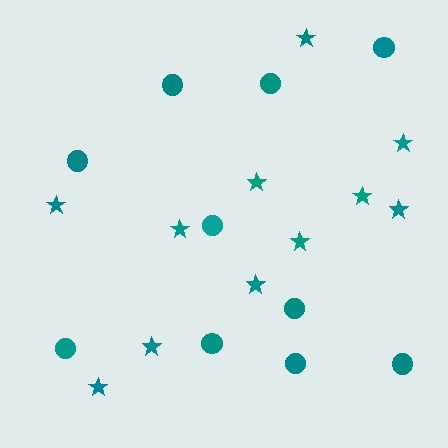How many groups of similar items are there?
There are 2 groups: one group of stars (11) and one group of circles (10).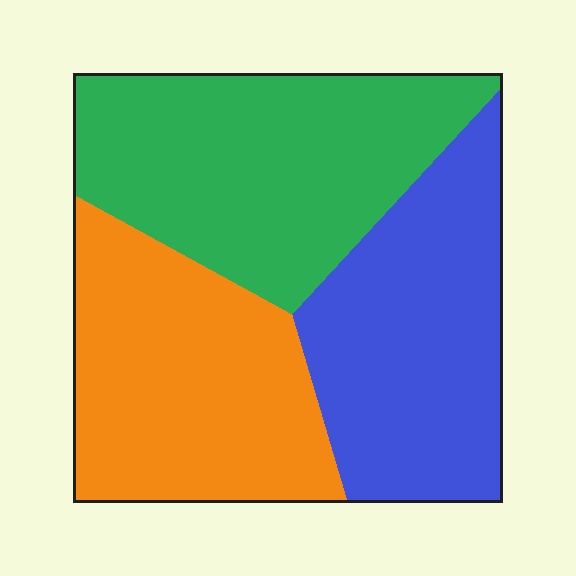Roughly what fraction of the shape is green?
Green takes up about three eighths (3/8) of the shape.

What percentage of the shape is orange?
Orange takes up between a sixth and a third of the shape.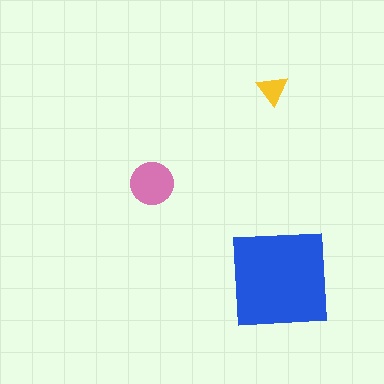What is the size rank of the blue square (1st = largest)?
1st.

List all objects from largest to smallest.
The blue square, the pink circle, the yellow triangle.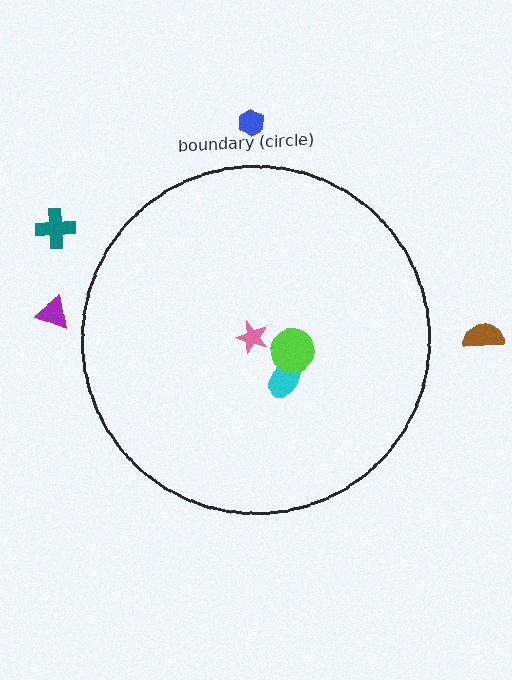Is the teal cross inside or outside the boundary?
Outside.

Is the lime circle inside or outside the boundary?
Inside.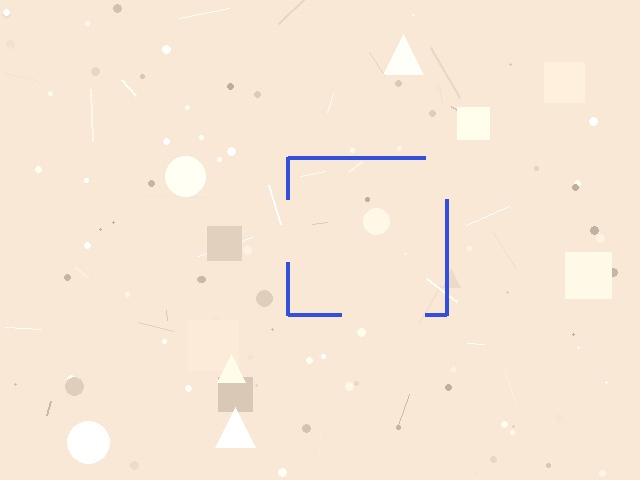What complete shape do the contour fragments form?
The contour fragments form a square.